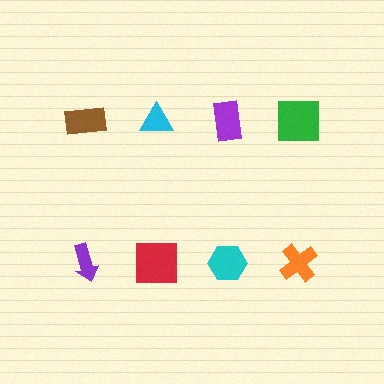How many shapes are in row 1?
4 shapes.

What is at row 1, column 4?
A green square.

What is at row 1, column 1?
A brown rectangle.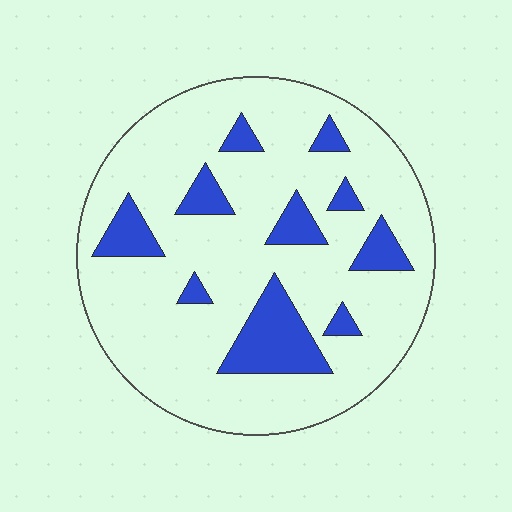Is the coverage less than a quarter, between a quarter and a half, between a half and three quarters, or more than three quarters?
Less than a quarter.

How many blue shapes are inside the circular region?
10.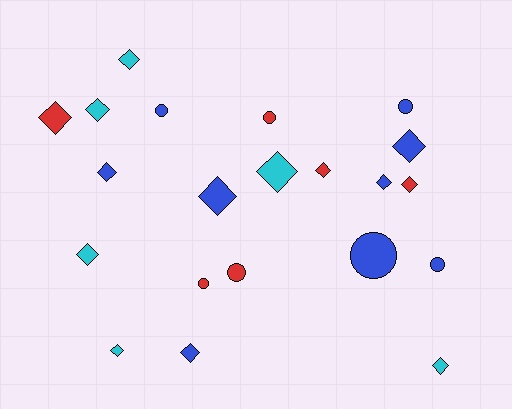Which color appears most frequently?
Blue, with 9 objects.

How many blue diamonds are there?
There are 5 blue diamonds.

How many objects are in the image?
There are 21 objects.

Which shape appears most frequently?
Diamond, with 14 objects.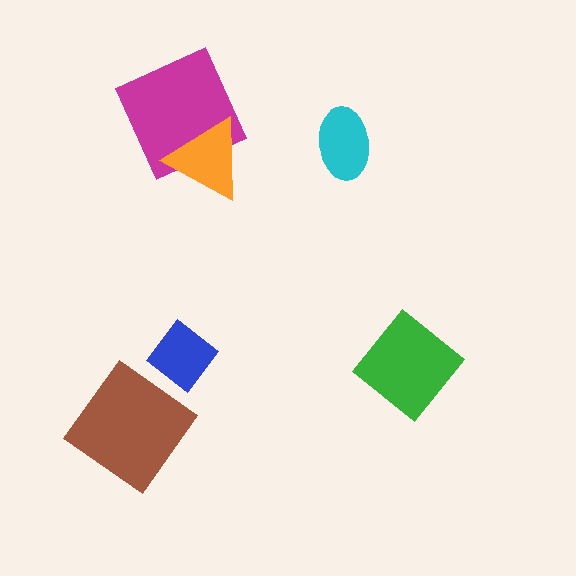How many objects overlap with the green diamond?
0 objects overlap with the green diamond.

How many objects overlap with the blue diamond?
0 objects overlap with the blue diamond.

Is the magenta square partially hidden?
Yes, it is partially covered by another shape.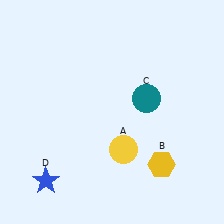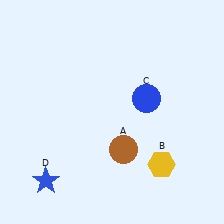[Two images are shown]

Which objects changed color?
A changed from yellow to brown. C changed from teal to blue.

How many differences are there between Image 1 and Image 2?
There are 2 differences between the two images.